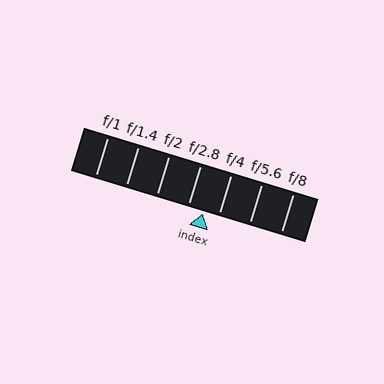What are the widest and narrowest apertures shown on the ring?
The widest aperture shown is f/1 and the narrowest is f/8.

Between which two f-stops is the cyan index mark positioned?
The index mark is between f/2.8 and f/4.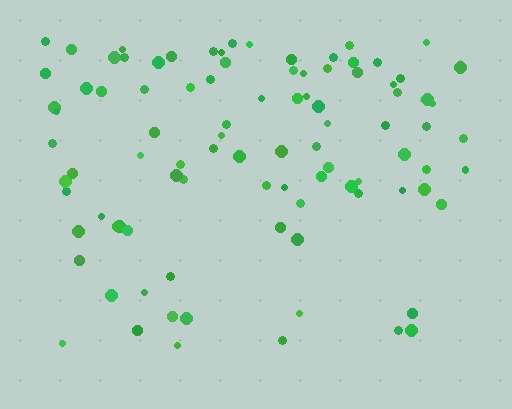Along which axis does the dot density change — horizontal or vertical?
Vertical.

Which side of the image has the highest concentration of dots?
The top.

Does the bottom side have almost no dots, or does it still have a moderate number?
Still a moderate number, just noticeably fewer than the top.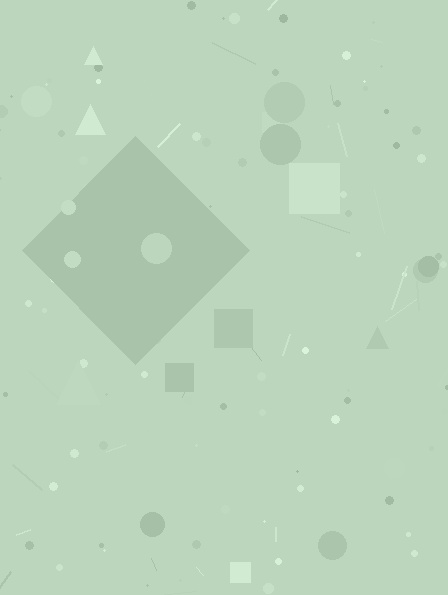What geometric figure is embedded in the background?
A diamond is embedded in the background.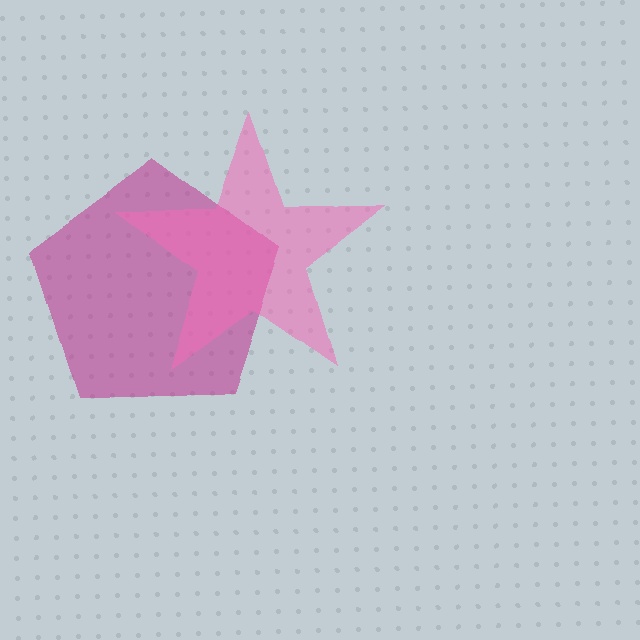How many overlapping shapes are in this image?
There are 2 overlapping shapes in the image.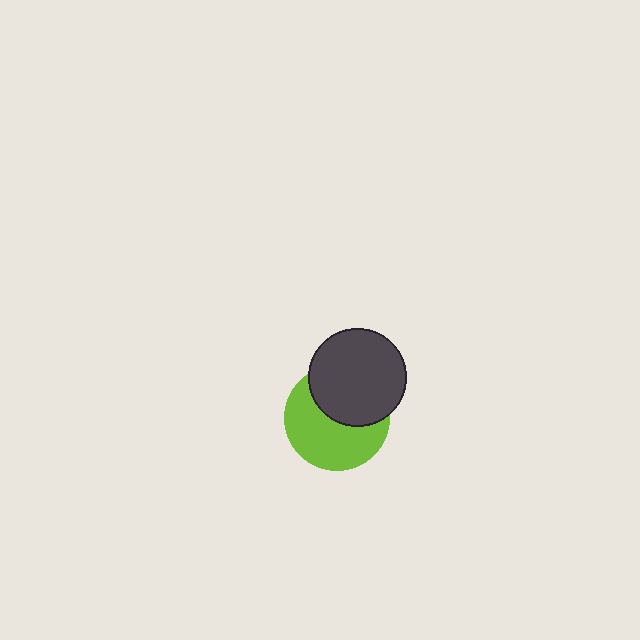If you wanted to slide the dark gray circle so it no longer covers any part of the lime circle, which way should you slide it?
Slide it up — that is the most direct way to separate the two shapes.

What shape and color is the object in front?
The object in front is a dark gray circle.